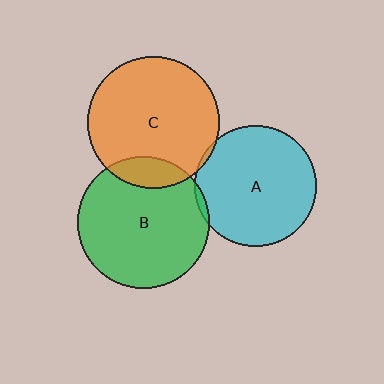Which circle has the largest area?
Circle C (orange).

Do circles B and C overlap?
Yes.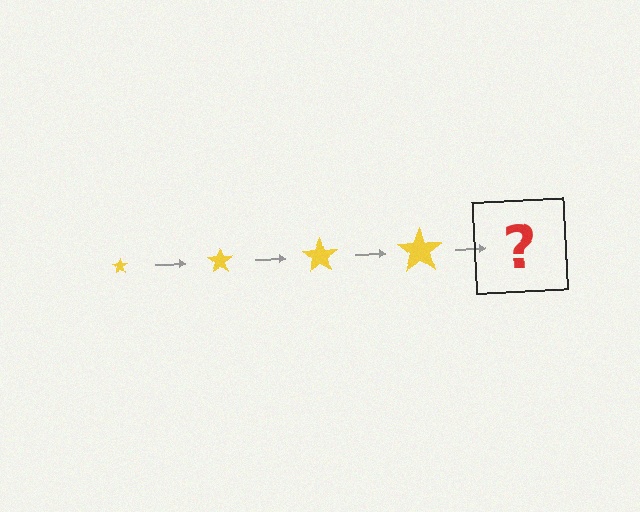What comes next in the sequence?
The next element should be a yellow star, larger than the previous one.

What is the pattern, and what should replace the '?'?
The pattern is that the star gets progressively larger each step. The '?' should be a yellow star, larger than the previous one.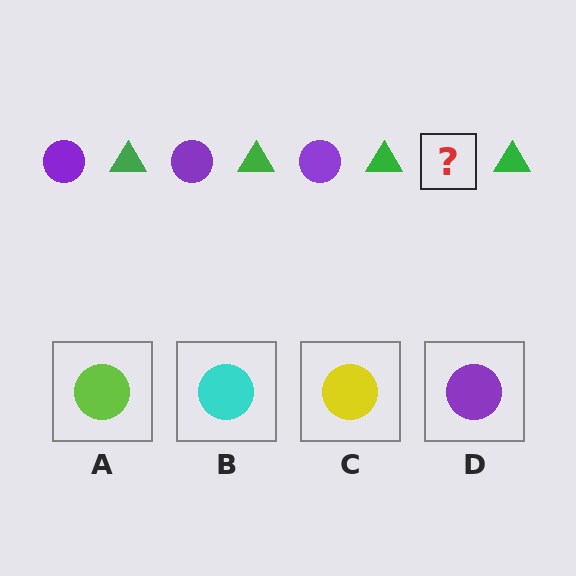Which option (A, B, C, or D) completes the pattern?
D.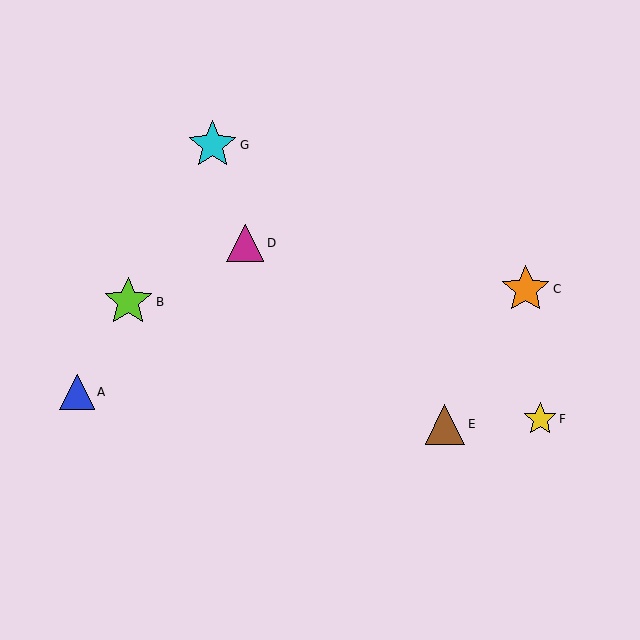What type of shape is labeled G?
Shape G is a cyan star.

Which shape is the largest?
The lime star (labeled B) is the largest.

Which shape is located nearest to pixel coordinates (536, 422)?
The yellow star (labeled F) at (540, 419) is nearest to that location.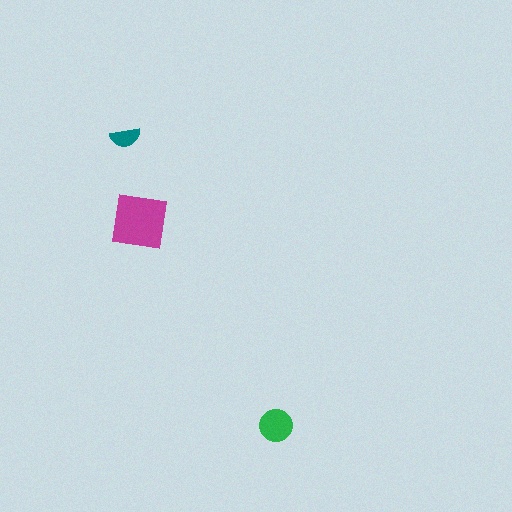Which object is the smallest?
The teal semicircle.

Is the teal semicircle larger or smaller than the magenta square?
Smaller.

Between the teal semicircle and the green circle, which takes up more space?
The green circle.